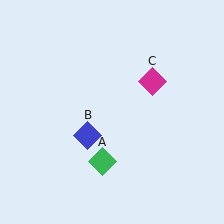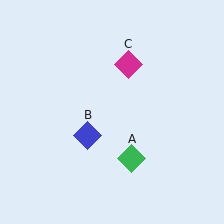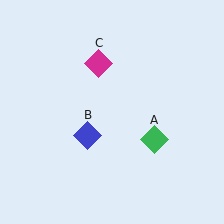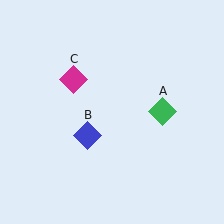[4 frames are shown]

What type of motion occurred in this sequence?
The green diamond (object A), magenta diamond (object C) rotated counterclockwise around the center of the scene.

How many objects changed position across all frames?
2 objects changed position: green diamond (object A), magenta diamond (object C).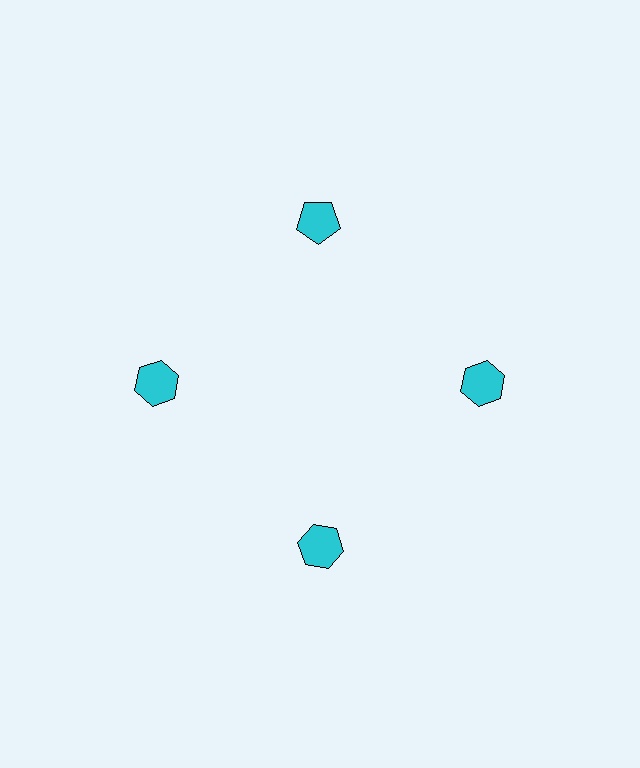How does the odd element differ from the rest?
It has a different shape: pentagon instead of hexagon.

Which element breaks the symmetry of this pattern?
The cyan pentagon at roughly the 12 o'clock position breaks the symmetry. All other shapes are cyan hexagons.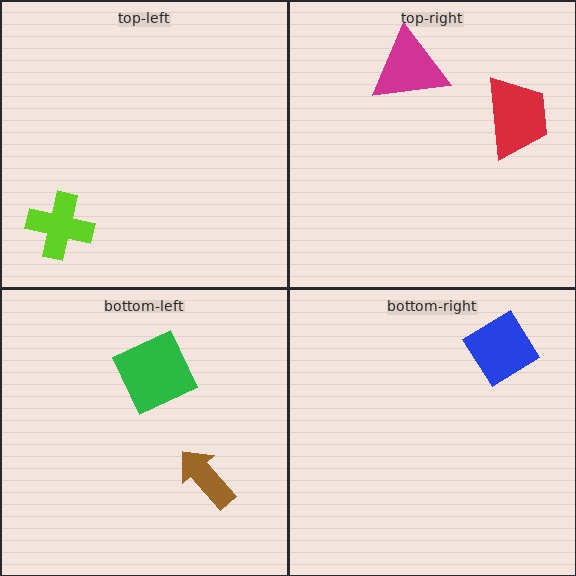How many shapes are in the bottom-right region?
1.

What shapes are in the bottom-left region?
The brown arrow, the green square.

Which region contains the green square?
The bottom-left region.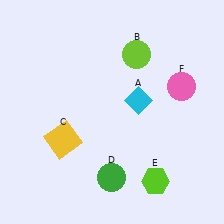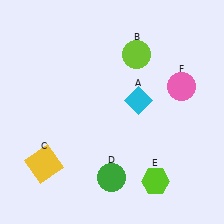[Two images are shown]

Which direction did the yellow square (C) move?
The yellow square (C) moved down.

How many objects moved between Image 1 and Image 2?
1 object moved between the two images.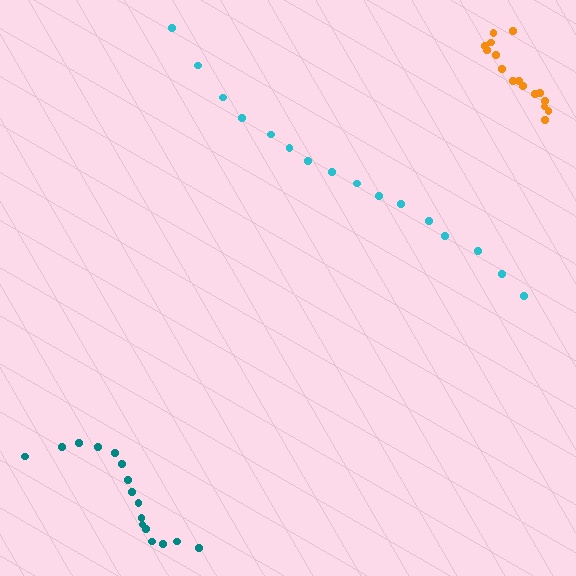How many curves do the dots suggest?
There are 3 distinct paths.